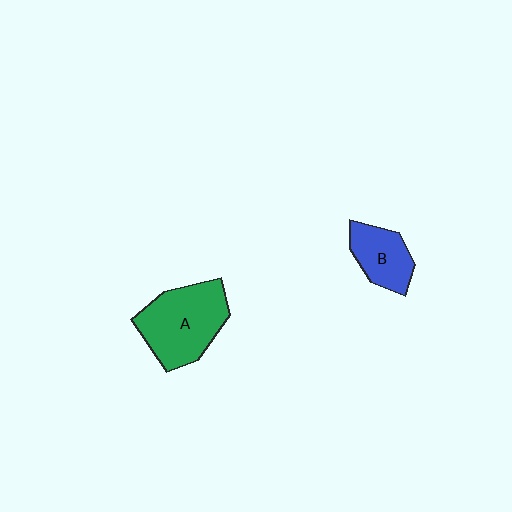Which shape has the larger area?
Shape A (green).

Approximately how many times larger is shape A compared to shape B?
Approximately 1.7 times.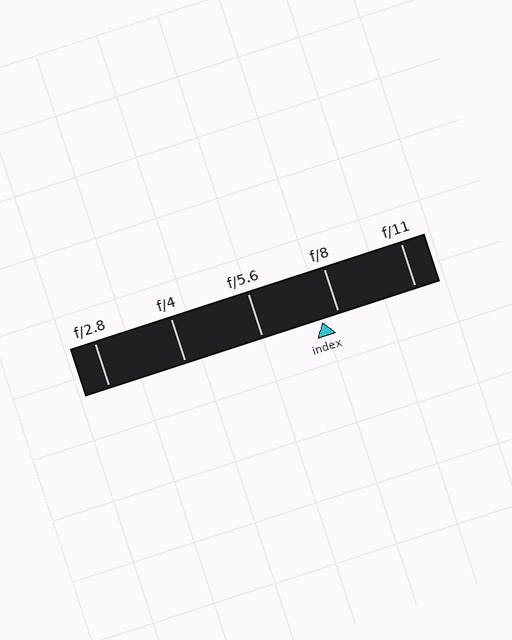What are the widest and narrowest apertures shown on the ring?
The widest aperture shown is f/2.8 and the narrowest is f/11.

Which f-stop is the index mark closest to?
The index mark is closest to f/8.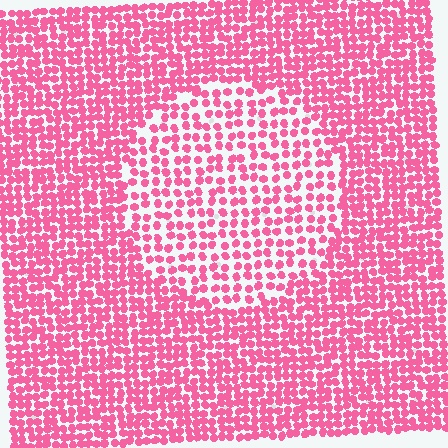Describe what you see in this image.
The image contains small pink elements arranged at two different densities. A circle-shaped region is visible where the elements are less densely packed than the surrounding area.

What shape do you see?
I see a circle.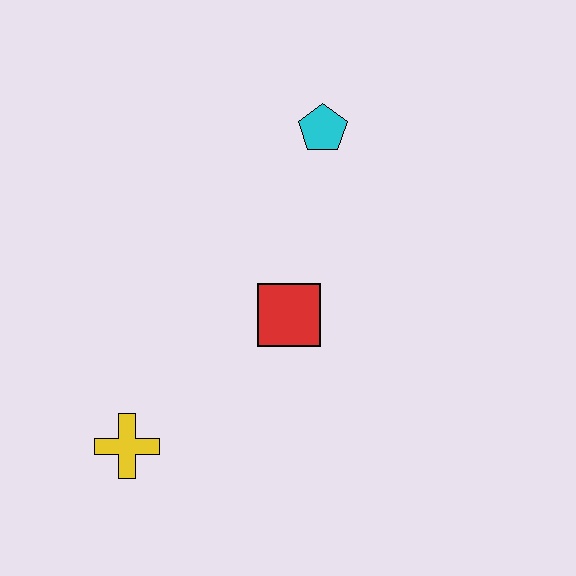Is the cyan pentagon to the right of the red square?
Yes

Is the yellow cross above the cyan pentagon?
No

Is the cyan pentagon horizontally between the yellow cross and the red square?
No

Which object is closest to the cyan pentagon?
The red square is closest to the cyan pentagon.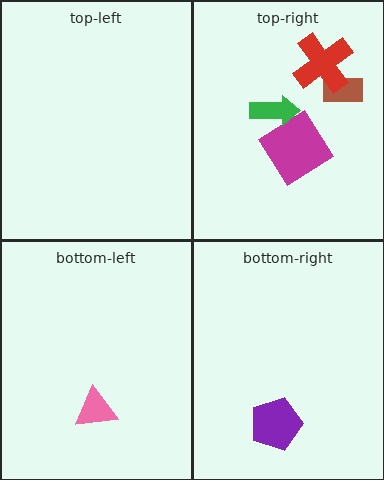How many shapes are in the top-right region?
4.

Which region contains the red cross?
The top-right region.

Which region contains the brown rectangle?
The top-right region.